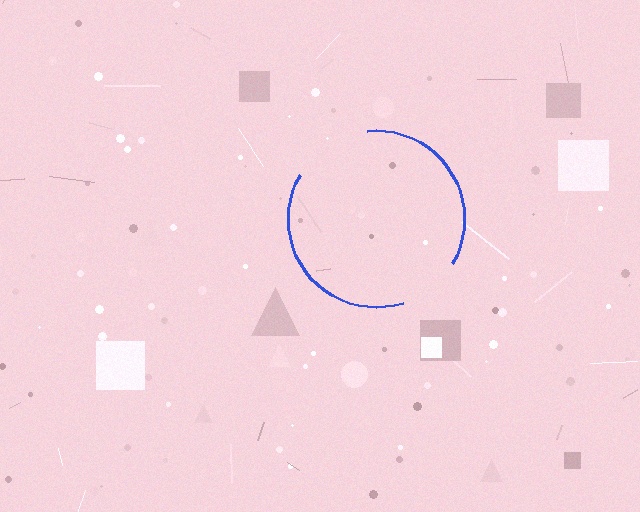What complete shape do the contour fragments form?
The contour fragments form a circle.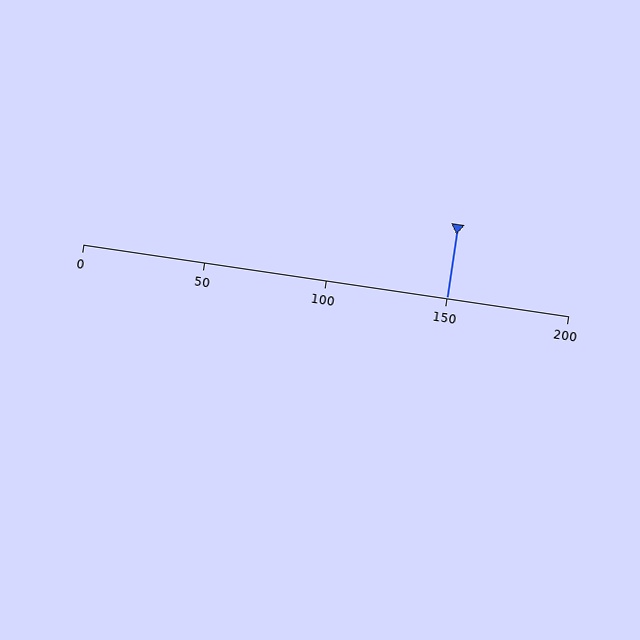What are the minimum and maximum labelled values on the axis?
The axis runs from 0 to 200.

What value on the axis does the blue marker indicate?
The marker indicates approximately 150.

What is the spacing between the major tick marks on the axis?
The major ticks are spaced 50 apart.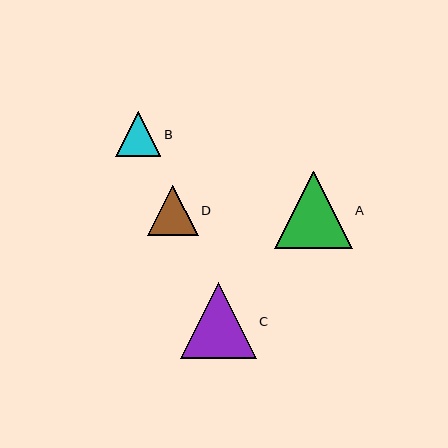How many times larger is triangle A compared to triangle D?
Triangle A is approximately 1.5 times the size of triangle D.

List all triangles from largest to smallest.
From largest to smallest: A, C, D, B.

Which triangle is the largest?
Triangle A is the largest with a size of approximately 78 pixels.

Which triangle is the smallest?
Triangle B is the smallest with a size of approximately 45 pixels.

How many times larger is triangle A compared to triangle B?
Triangle A is approximately 1.7 times the size of triangle B.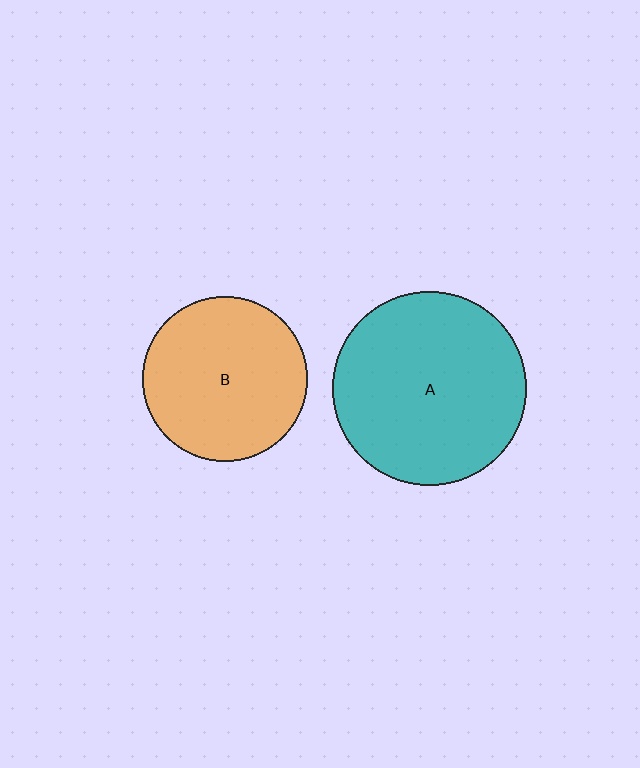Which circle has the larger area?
Circle A (teal).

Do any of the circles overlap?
No, none of the circles overlap.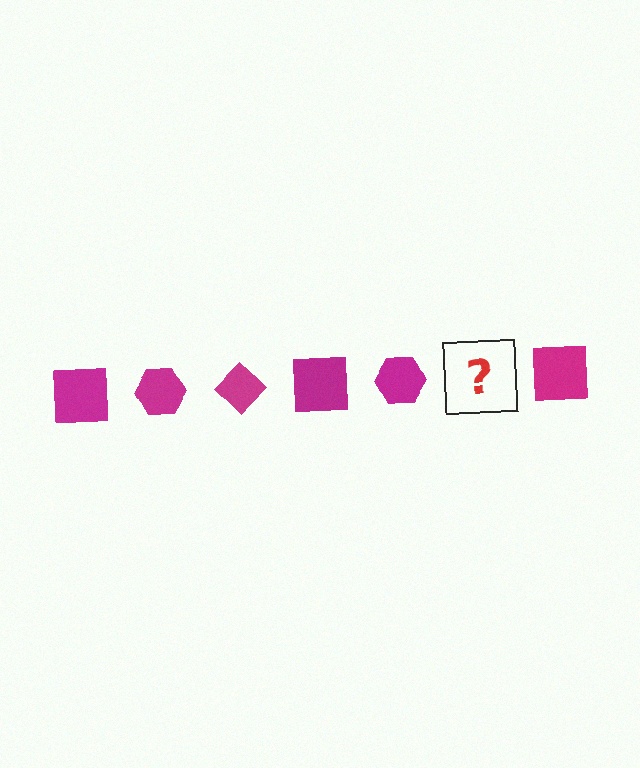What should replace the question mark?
The question mark should be replaced with a magenta diamond.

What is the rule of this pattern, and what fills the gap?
The rule is that the pattern cycles through square, hexagon, diamond shapes in magenta. The gap should be filled with a magenta diamond.